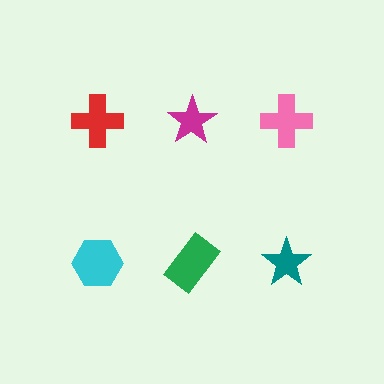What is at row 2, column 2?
A green rectangle.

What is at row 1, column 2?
A magenta star.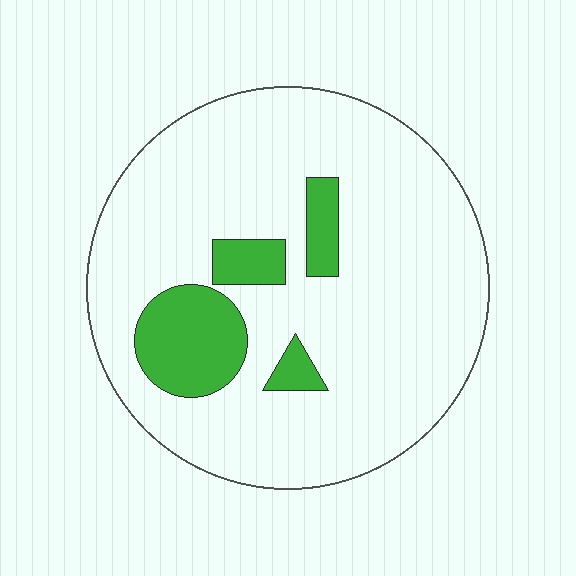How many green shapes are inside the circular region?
4.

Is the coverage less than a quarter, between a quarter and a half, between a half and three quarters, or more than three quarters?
Less than a quarter.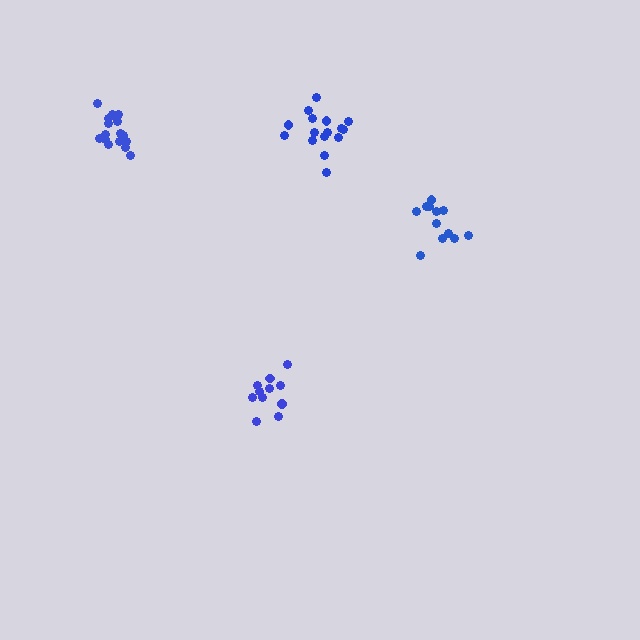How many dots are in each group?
Group 1: 16 dots, Group 2: 11 dots, Group 3: 17 dots, Group 4: 12 dots (56 total).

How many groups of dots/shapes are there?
There are 4 groups.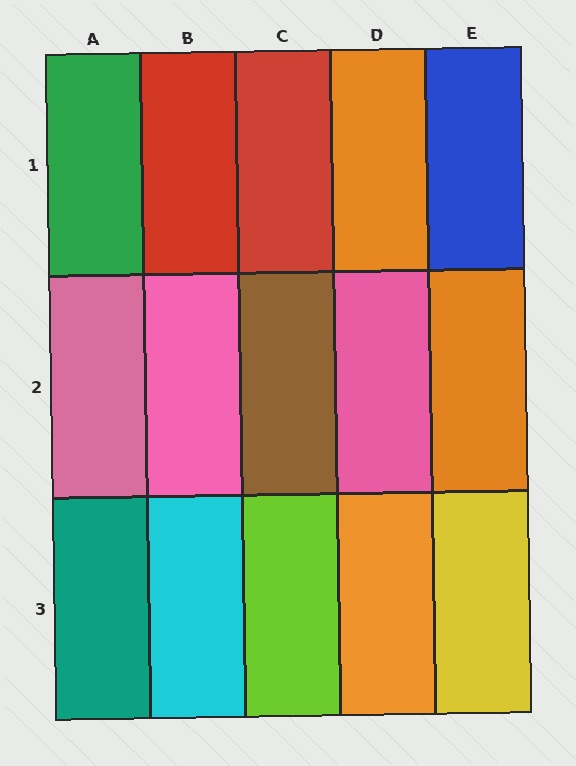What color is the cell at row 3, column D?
Orange.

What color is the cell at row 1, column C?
Red.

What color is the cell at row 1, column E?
Blue.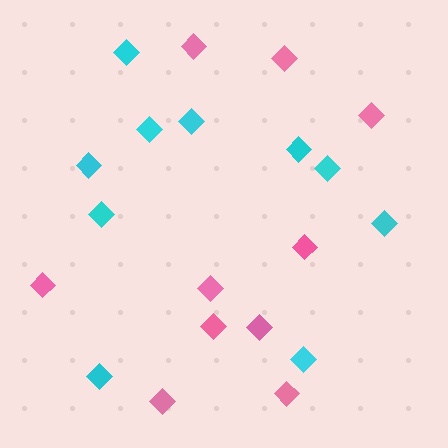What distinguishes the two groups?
There are 2 groups: one group of pink diamonds (10) and one group of cyan diamonds (10).